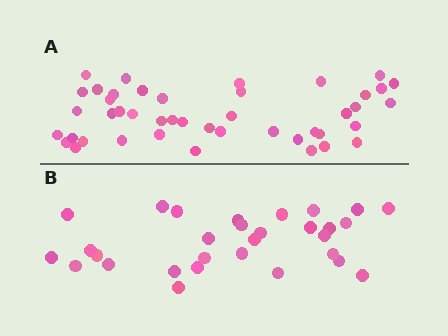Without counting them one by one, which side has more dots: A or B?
Region A (the top region) has more dots.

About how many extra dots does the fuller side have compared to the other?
Region A has approximately 15 more dots than region B.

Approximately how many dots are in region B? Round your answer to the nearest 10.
About 30 dots.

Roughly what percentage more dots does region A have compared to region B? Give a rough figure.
About 45% more.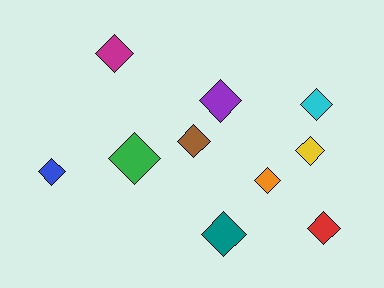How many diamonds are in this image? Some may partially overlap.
There are 10 diamonds.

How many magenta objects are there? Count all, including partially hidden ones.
There is 1 magenta object.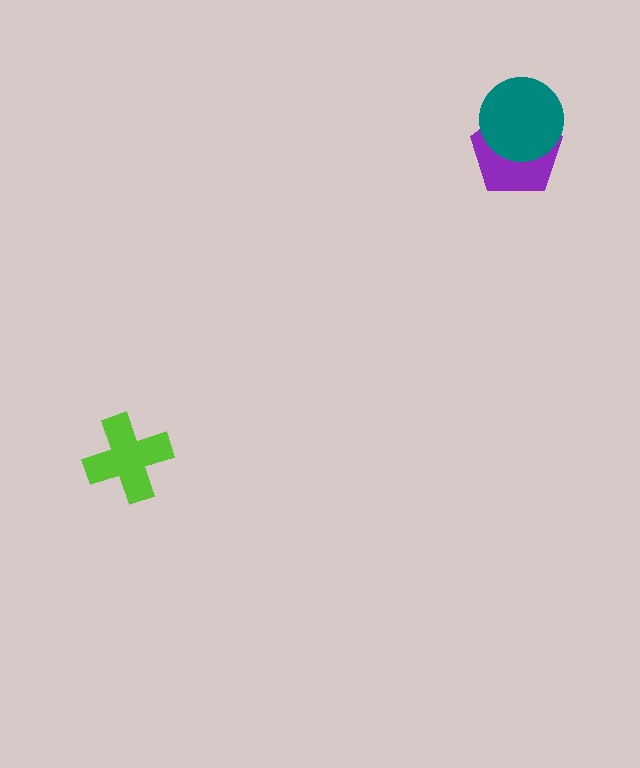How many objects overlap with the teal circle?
1 object overlaps with the teal circle.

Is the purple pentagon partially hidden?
Yes, it is partially covered by another shape.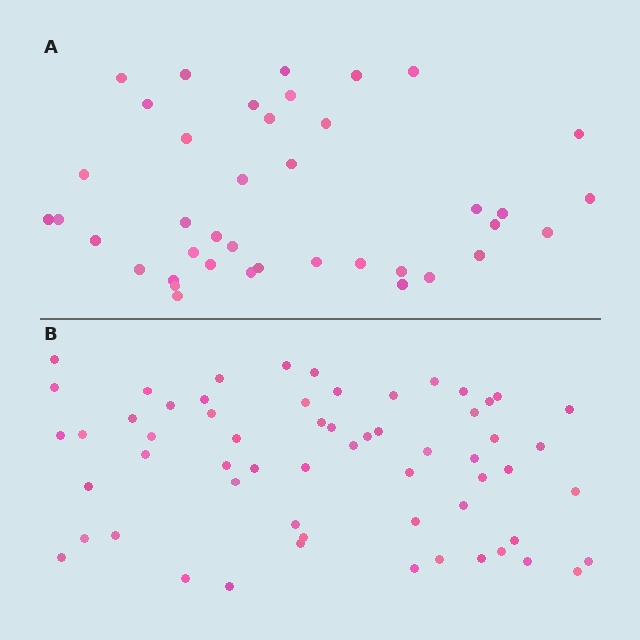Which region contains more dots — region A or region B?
Region B (the bottom region) has more dots.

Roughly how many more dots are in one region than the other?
Region B has approximately 20 more dots than region A.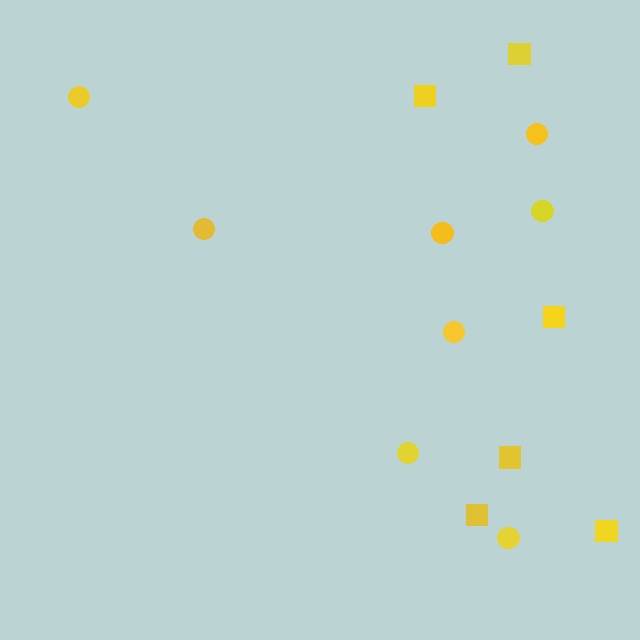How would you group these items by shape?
There are 2 groups: one group of squares (6) and one group of circles (8).